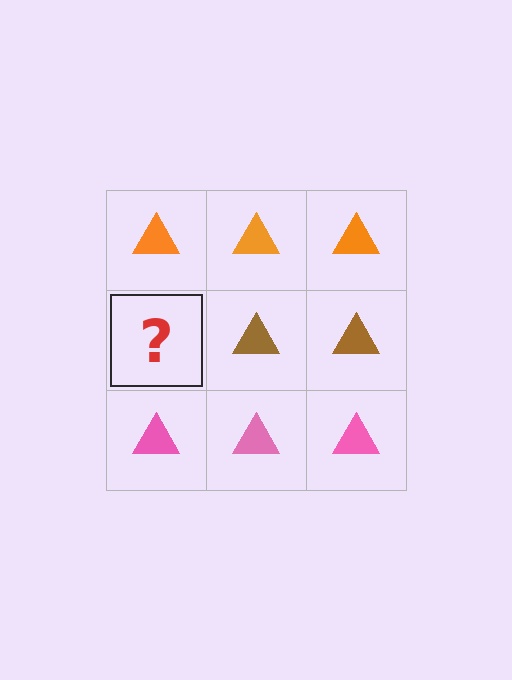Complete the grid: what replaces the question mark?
The question mark should be replaced with a brown triangle.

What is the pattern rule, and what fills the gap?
The rule is that each row has a consistent color. The gap should be filled with a brown triangle.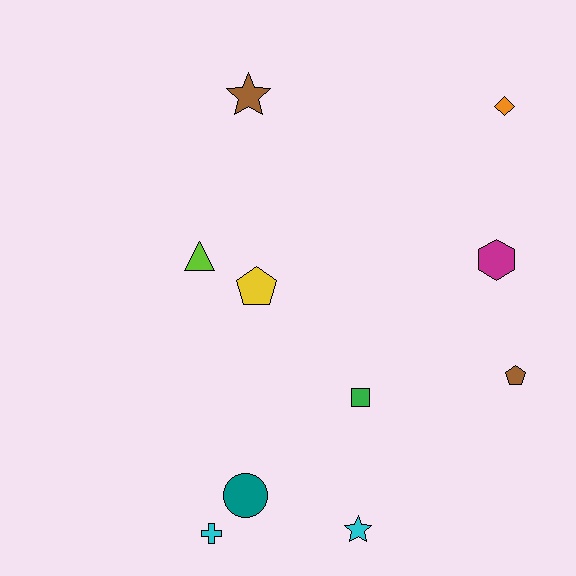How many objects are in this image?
There are 10 objects.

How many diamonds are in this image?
There is 1 diamond.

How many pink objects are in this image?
There are no pink objects.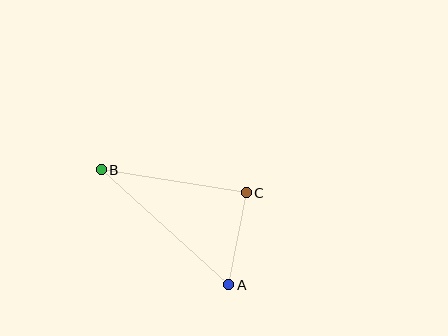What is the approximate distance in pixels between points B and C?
The distance between B and C is approximately 147 pixels.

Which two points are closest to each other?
Points A and C are closest to each other.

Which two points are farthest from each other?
Points A and B are farthest from each other.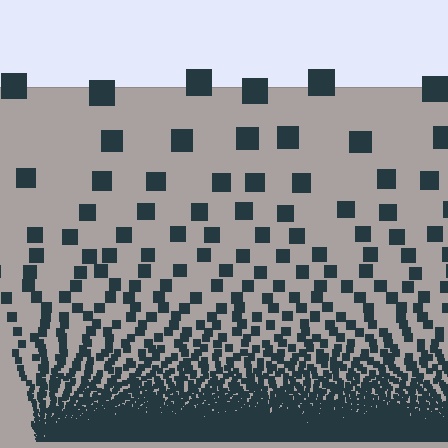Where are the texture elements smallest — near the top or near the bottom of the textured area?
Near the bottom.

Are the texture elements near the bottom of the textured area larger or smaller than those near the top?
Smaller. The gradient is inverted — elements near the bottom are smaller and denser.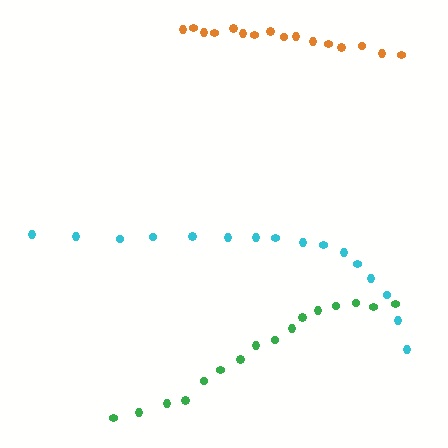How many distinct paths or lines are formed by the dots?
There are 3 distinct paths.